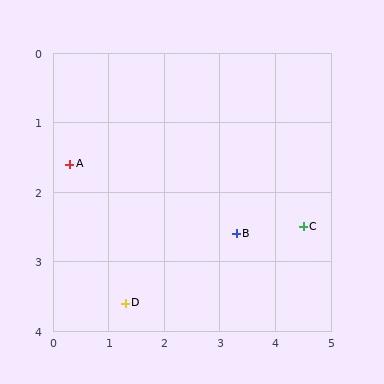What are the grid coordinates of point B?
Point B is at approximately (3.3, 2.6).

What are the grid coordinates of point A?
Point A is at approximately (0.3, 1.6).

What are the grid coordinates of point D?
Point D is at approximately (1.3, 3.6).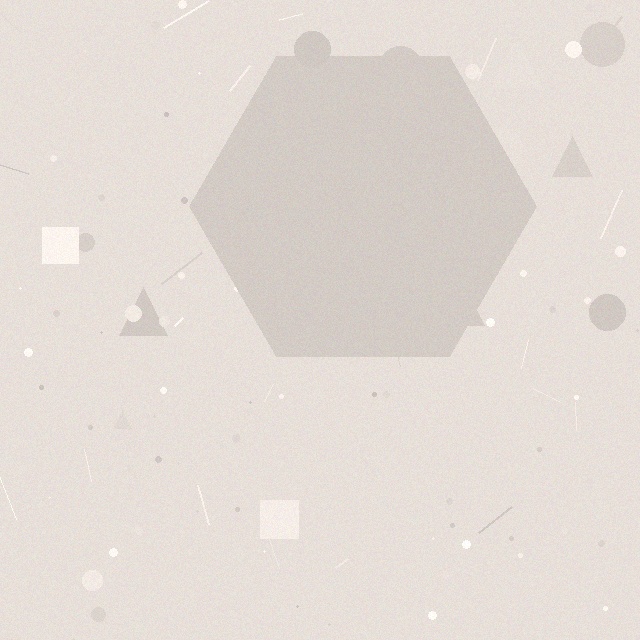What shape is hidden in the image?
A hexagon is hidden in the image.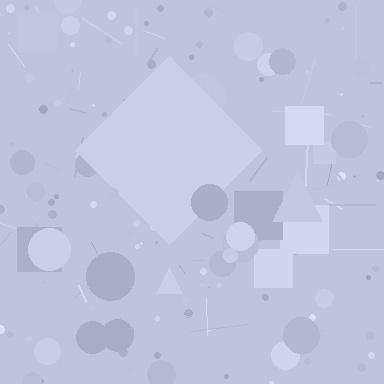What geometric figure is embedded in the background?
A diamond is embedded in the background.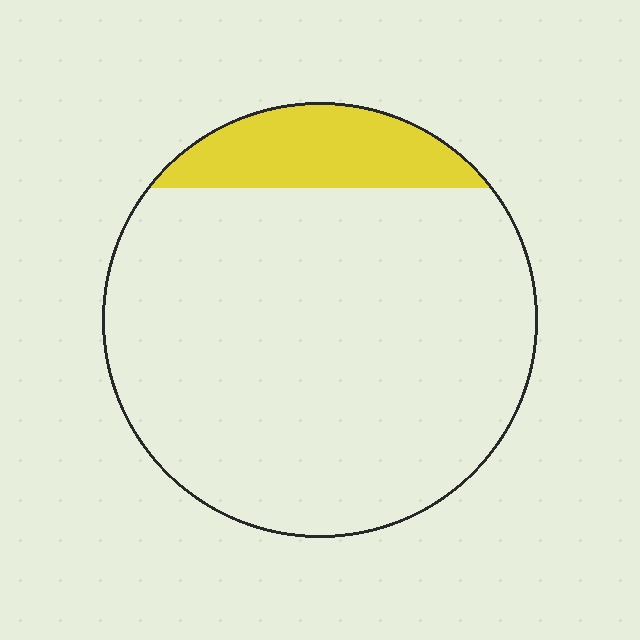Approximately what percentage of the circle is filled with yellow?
Approximately 15%.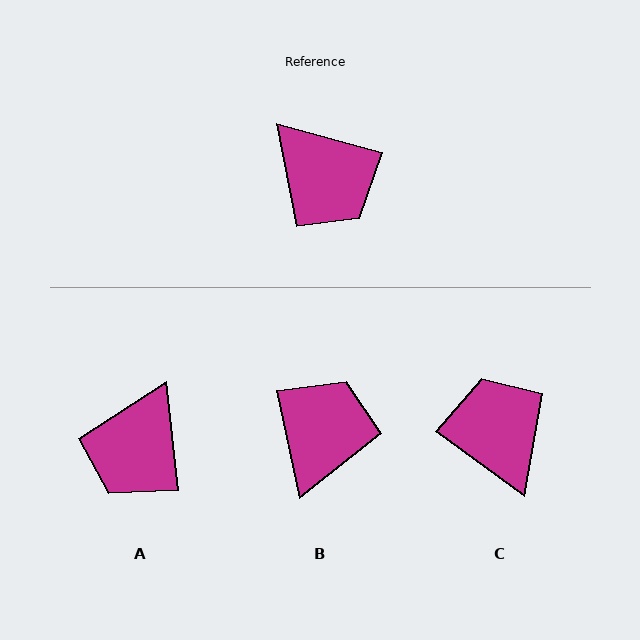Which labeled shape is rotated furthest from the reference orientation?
C, about 159 degrees away.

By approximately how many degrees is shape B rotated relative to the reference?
Approximately 117 degrees counter-clockwise.